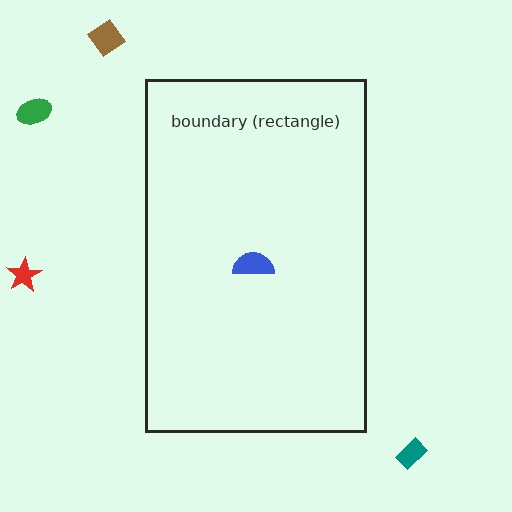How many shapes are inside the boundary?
1 inside, 4 outside.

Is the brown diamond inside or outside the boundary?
Outside.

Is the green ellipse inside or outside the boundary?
Outside.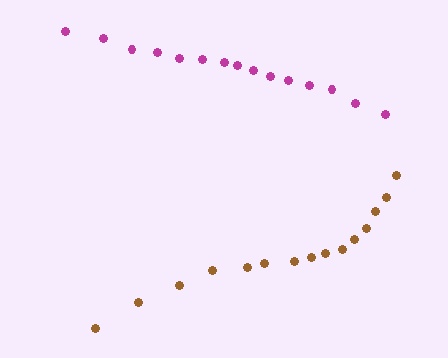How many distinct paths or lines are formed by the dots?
There are 2 distinct paths.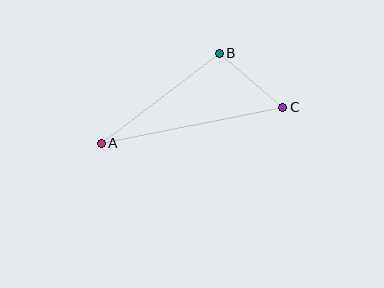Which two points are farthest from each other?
Points A and C are farthest from each other.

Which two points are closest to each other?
Points B and C are closest to each other.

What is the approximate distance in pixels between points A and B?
The distance between A and B is approximately 148 pixels.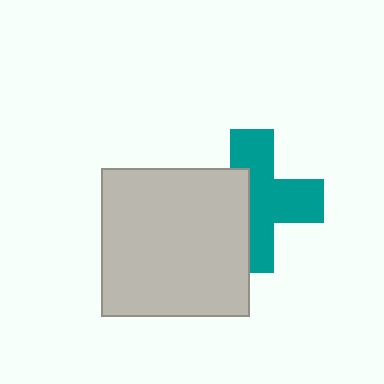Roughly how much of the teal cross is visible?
About half of it is visible (roughly 60%).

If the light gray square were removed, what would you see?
You would see the complete teal cross.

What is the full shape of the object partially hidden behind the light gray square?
The partially hidden object is a teal cross.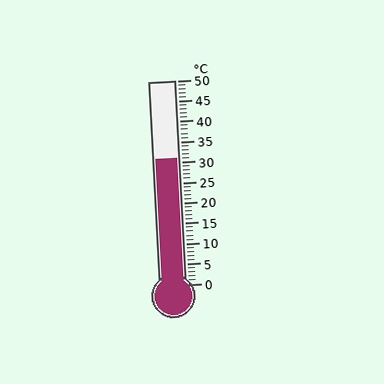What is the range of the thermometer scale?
The thermometer scale ranges from 0°C to 50°C.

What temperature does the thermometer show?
The thermometer shows approximately 31°C.